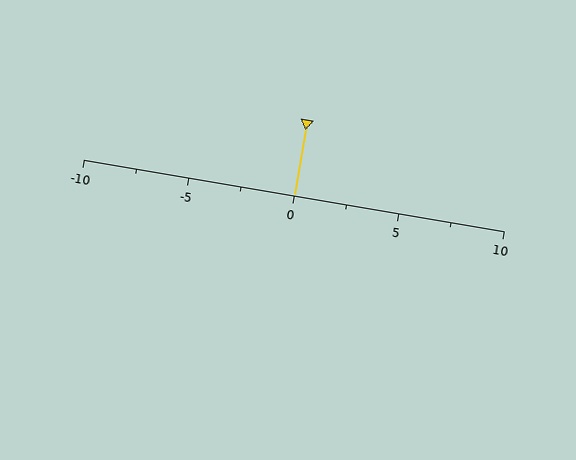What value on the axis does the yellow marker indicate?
The marker indicates approximately 0.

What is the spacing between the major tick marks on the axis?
The major ticks are spaced 5 apart.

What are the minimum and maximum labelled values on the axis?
The axis runs from -10 to 10.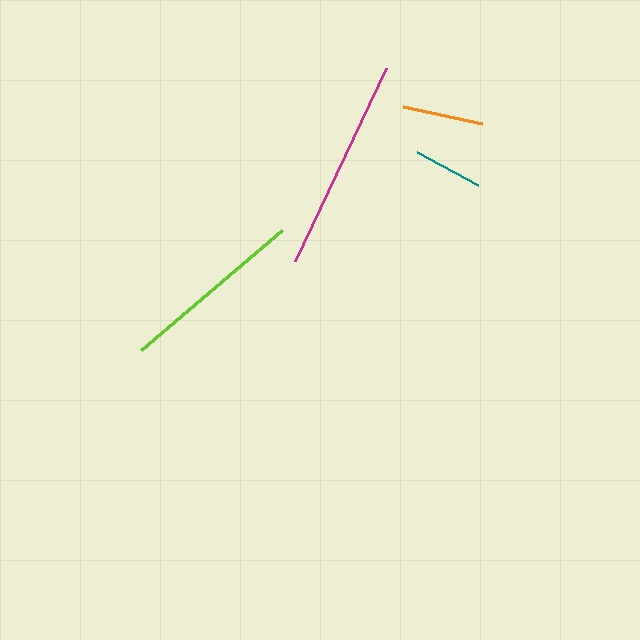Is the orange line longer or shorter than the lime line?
The lime line is longer than the orange line.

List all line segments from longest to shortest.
From longest to shortest: magenta, lime, orange, teal.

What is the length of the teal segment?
The teal segment is approximately 69 pixels long.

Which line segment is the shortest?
The teal line is the shortest at approximately 69 pixels.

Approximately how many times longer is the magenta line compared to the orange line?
The magenta line is approximately 2.6 times the length of the orange line.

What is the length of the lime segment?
The lime segment is approximately 185 pixels long.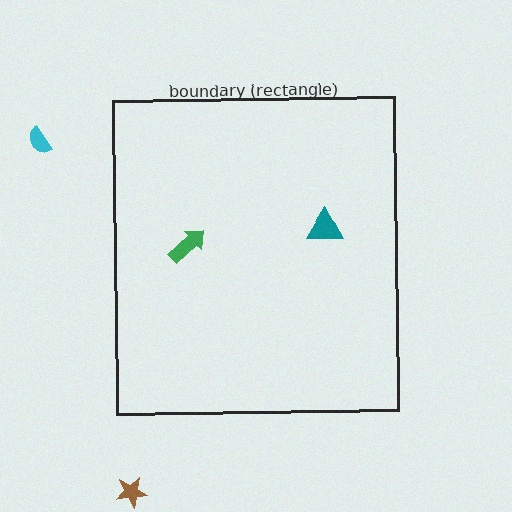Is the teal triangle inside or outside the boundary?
Inside.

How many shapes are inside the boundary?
2 inside, 2 outside.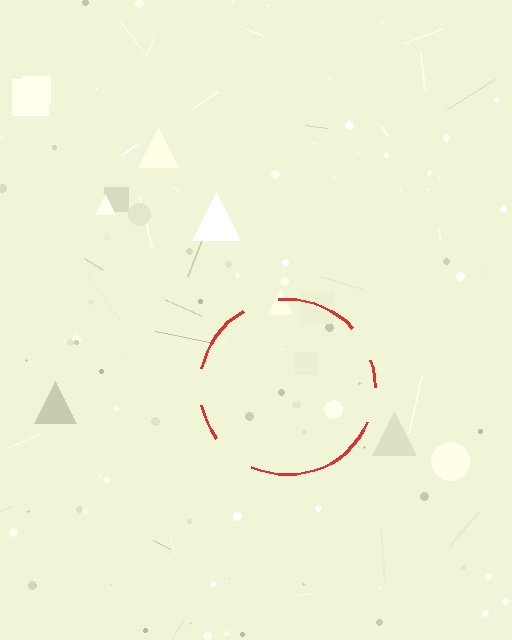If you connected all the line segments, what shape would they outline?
They would outline a circle.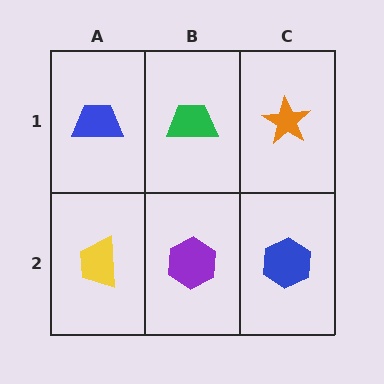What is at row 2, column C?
A blue hexagon.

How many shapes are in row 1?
3 shapes.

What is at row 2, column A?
A yellow trapezoid.